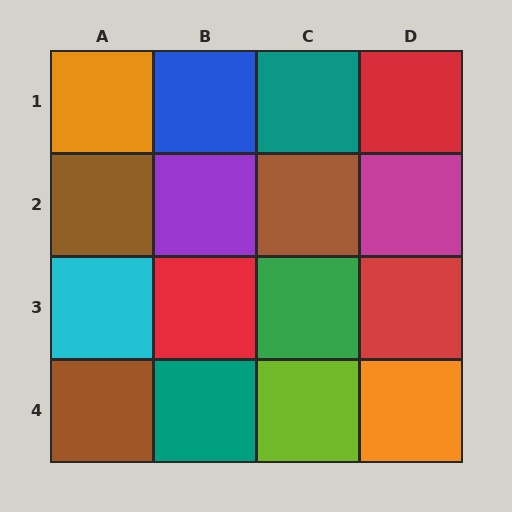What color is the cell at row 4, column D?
Orange.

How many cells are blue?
1 cell is blue.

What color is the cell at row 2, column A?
Brown.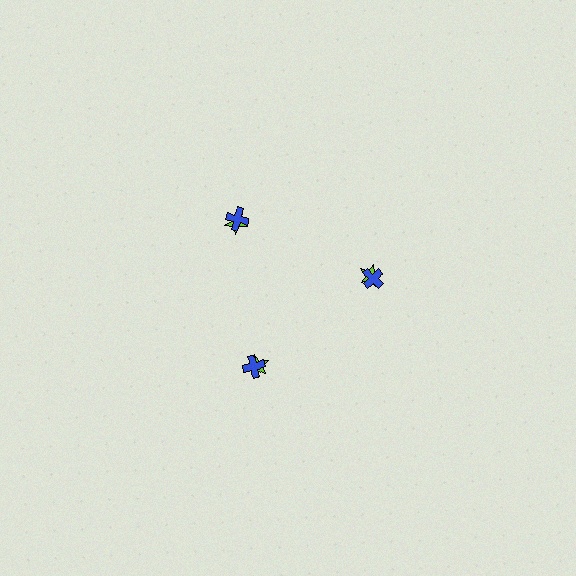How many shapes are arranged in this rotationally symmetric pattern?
There are 6 shapes, arranged in 3 groups of 2.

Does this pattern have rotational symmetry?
Yes, this pattern has 3-fold rotational symmetry. It looks the same after rotating 120 degrees around the center.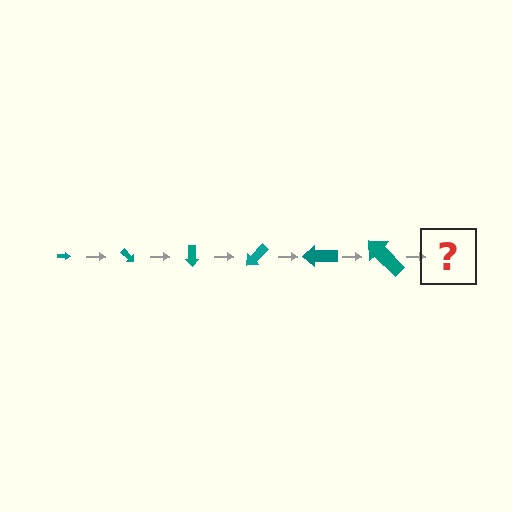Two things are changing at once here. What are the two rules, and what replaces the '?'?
The two rules are that the arrow grows larger each step and it rotates 45 degrees each step. The '?' should be an arrow, larger than the previous one and rotated 270 degrees from the start.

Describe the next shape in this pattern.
It should be an arrow, larger than the previous one and rotated 270 degrees from the start.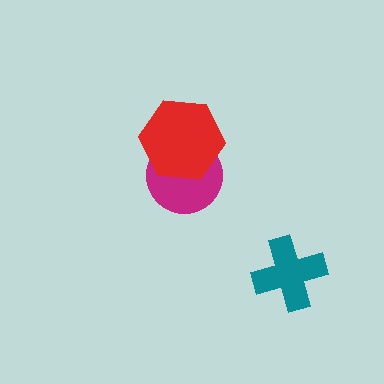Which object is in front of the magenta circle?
The red hexagon is in front of the magenta circle.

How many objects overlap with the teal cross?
0 objects overlap with the teal cross.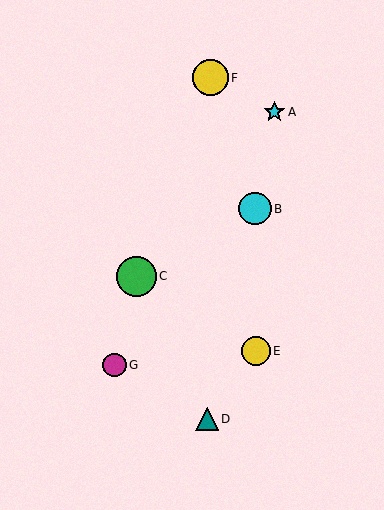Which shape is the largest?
The green circle (labeled C) is the largest.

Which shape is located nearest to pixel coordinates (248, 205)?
The cyan circle (labeled B) at (255, 209) is nearest to that location.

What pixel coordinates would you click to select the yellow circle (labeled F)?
Click at (211, 78) to select the yellow circle F.